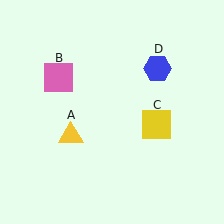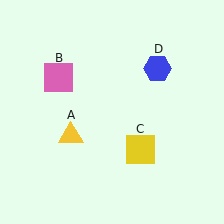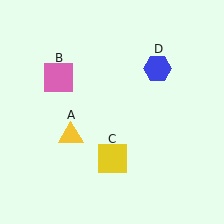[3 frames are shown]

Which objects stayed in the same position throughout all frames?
Yellow triangle (object A) and pink square (object B) and blue hexagon (object D) remained stationary.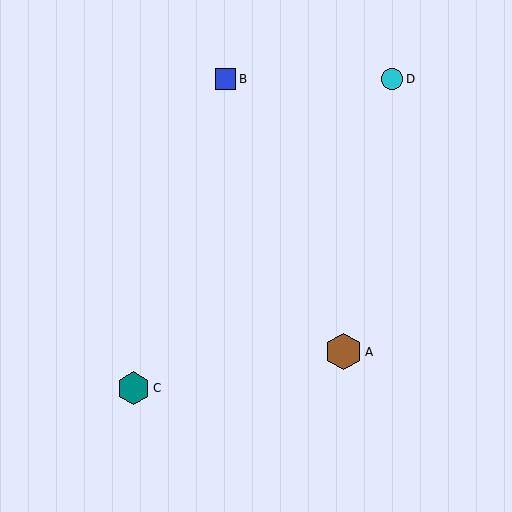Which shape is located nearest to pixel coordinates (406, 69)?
The cyan circle (labeled D) at (392, 79) is nearest to that location.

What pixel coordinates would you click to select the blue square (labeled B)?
Click at (226, 79) to select the blue square B.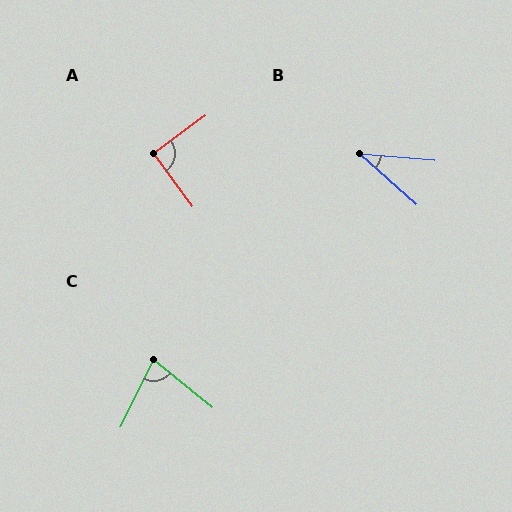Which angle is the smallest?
B, at approximately 37 degrees.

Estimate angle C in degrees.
Approximately 78 degrees.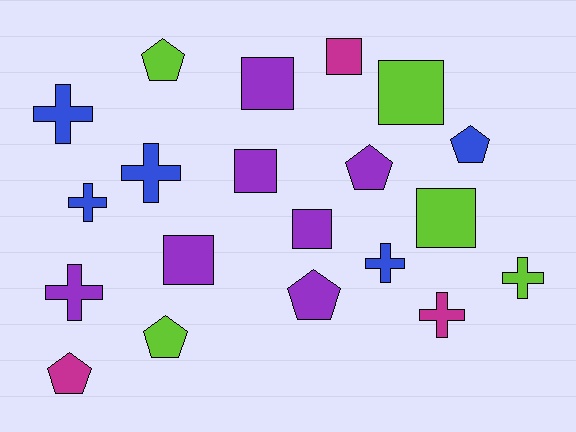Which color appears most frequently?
Purple, with 7 objects.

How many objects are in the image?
There are 20 objects.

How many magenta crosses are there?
There is 1 magenta cross.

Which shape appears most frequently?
Cross, with 7 objects.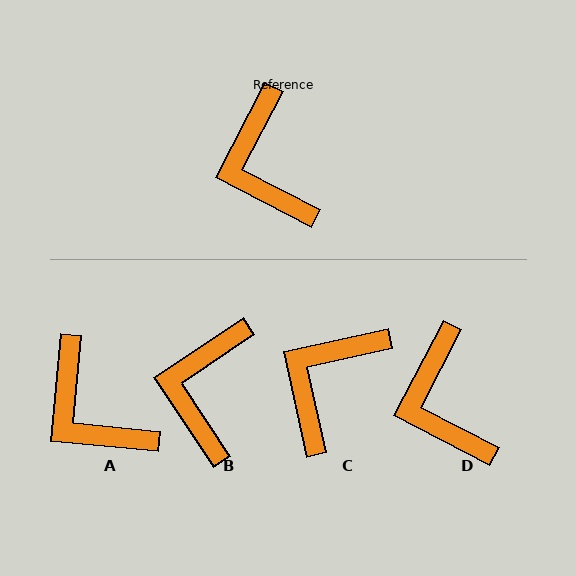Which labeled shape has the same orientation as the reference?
D.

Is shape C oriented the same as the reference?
No, it is off by about 50 degrees.